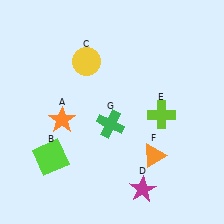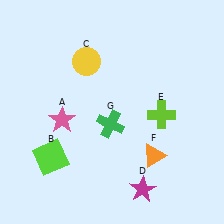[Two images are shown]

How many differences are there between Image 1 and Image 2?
There is 1 difference between the two images.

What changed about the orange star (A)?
In Image 1, A is orange. In Image 2, it changed to pink.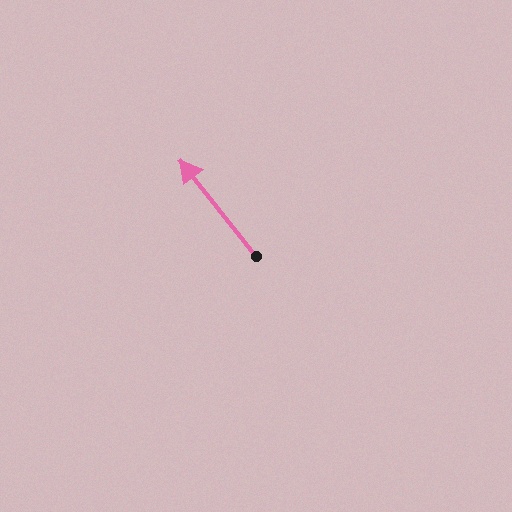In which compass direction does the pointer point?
Northwest.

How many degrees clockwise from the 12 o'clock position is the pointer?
Approximately 322 degrees.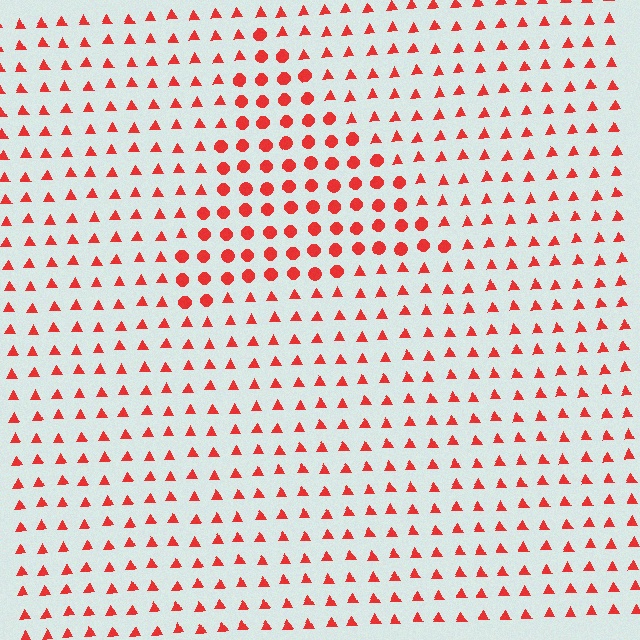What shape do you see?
I see a triangle.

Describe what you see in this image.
The image is filled with small red elements arranged in a uniform grid. A triangle-shaped region contains circles, while the surrounding area contains triangles. The boundary is defined purely by the change in element shape.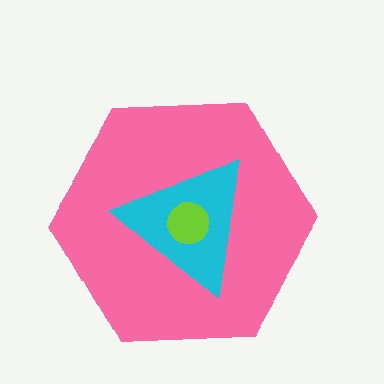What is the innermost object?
The lime circle.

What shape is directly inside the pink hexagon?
The cyan triangle.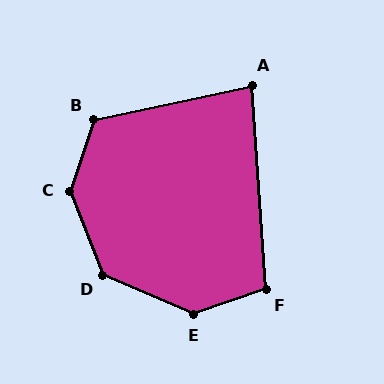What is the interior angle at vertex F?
Approximately 105 degrees (obtuse).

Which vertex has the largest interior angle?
C, at approximately 140 degrees.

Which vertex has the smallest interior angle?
A, at approximately 82 degrees.